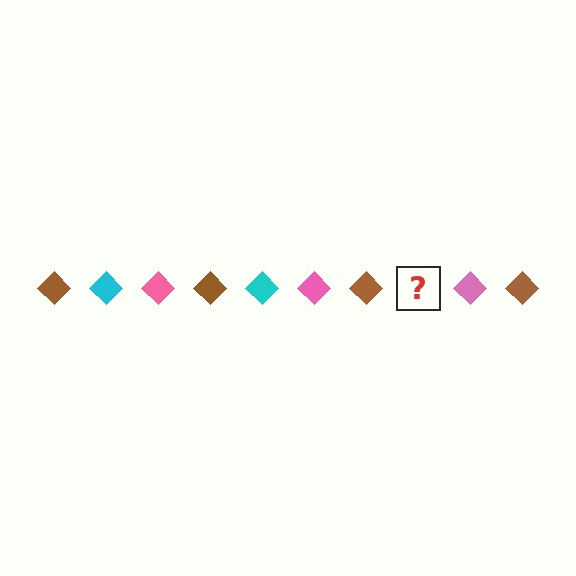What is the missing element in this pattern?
The missing element is a cyan diamond.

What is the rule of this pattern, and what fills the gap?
The rule is that the pattern cycles through brown, cyan, pink diamonds. The gap should be filled with a cyan diamond.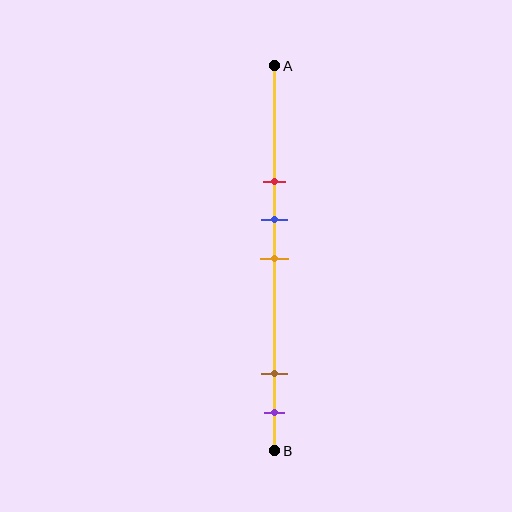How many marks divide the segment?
There are 5 marks dividing the segment.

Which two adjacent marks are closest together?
The blue and orange marks are the closest adjacent pair.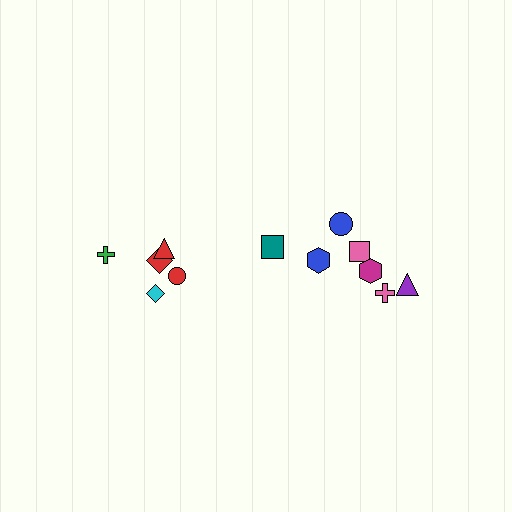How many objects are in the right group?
There are 7 objects.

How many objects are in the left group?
There are 5 objects.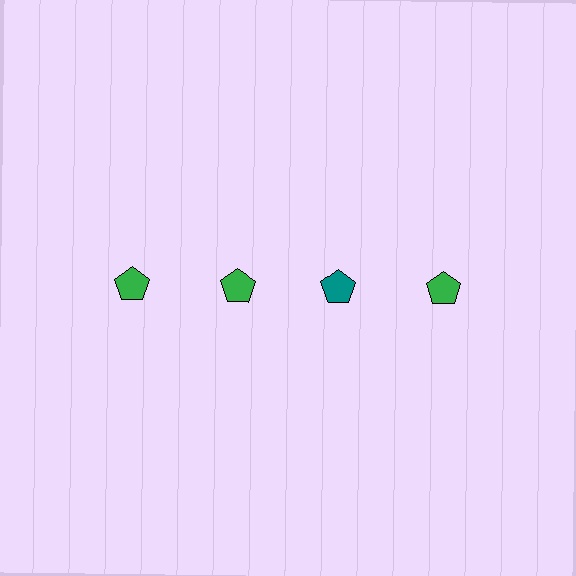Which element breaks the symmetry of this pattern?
The teal pentagon in the top row, center column breaks the symmetry. All other shapes are green pentagons.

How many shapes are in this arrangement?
There are 4 shapes arranged in a grid pattern.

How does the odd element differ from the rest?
It has a different color: teal instead of green.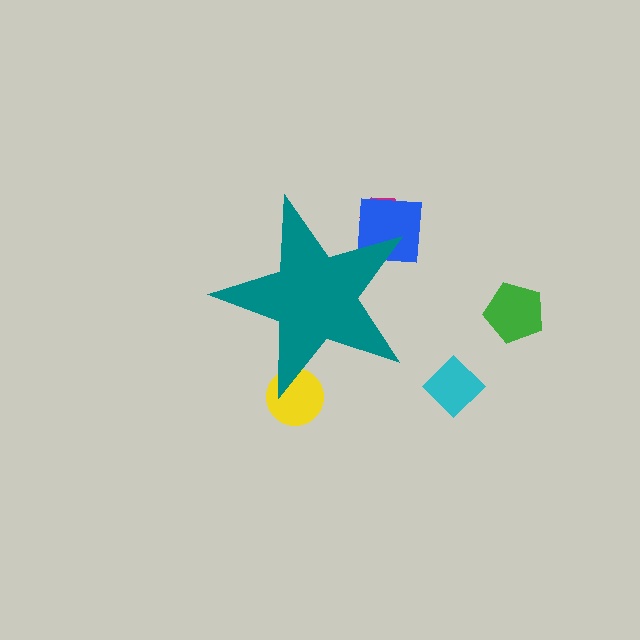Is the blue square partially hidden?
Yes, the blue square is partially hidden behind the teal star.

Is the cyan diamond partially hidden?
No, the cyan diamond is fully visible.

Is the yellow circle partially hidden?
Yes, the yellow circle is partially hidden behind the teal star.